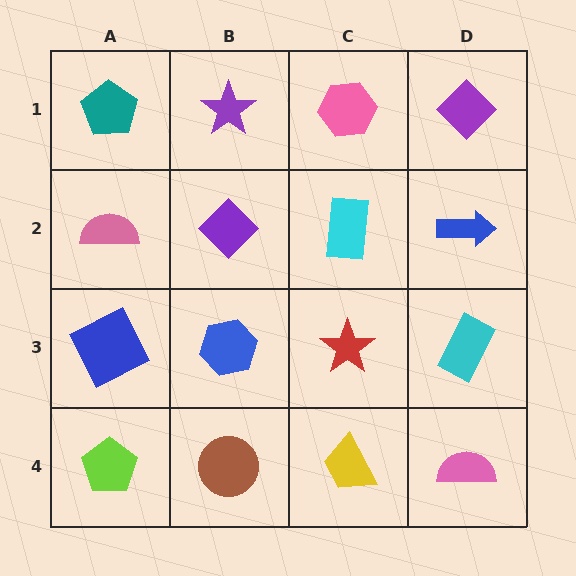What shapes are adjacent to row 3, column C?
A cyan rectangle (row 2, column C), a yellow trapezoid (row 4, column C), a blue hexagon (row 3, column B), a cyan rectangle (row 3, column D).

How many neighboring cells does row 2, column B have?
4.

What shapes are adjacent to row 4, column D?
A cyan rectangle (row 3, column D), a yellow trapezoid (row 4, column C).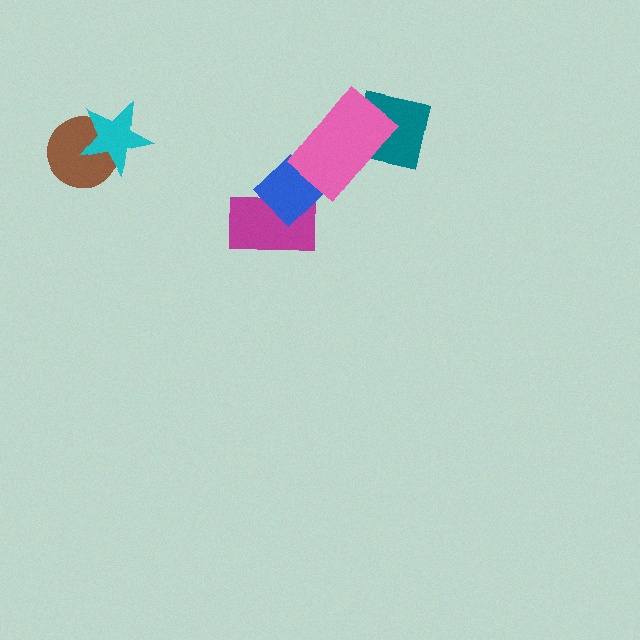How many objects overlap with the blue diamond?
2 objects overlap with the blue diamond.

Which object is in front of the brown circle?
The cyan star is in front of the brown circle.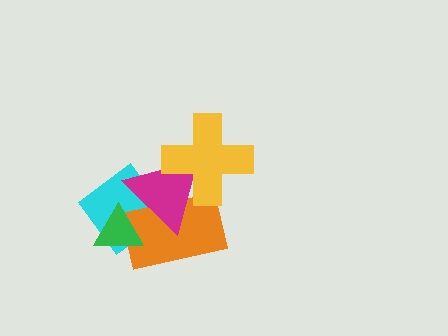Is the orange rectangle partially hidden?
Yes, it is partially covered by another shape.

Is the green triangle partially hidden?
No, no other shape covers it.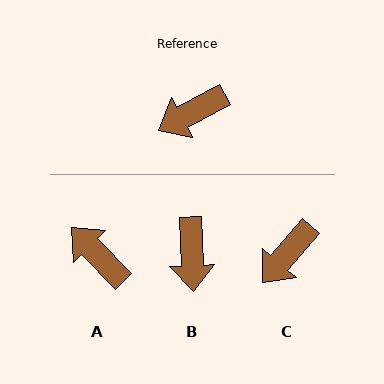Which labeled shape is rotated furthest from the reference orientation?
A, about 74 degrees away.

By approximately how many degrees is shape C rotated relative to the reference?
Approximately 21 degrees counter-clockwise.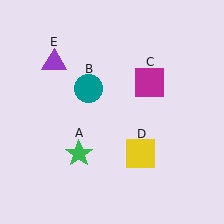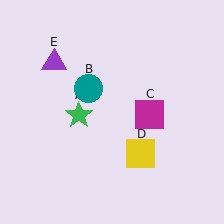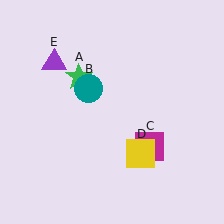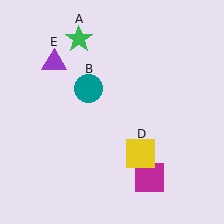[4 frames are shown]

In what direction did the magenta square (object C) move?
The magenta square (object C) moved down.